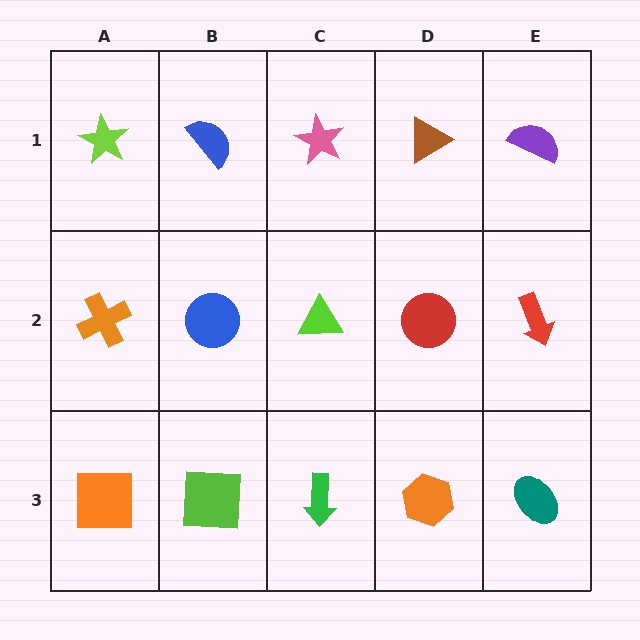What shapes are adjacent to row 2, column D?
A brown triangle (row 1, column D), an orange hexagon (row 3, column D), a lime triangle (row 2, column C), a red arrow (row 2, column E).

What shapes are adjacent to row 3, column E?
A red arrow (row 2, column E), an orange hexagon (row 3, column D).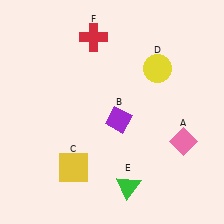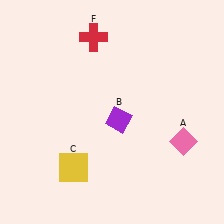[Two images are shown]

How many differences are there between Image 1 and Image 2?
There are 2 differences between the two images.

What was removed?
The green triangle (E), the yellow circle (D) were removed in Image 2.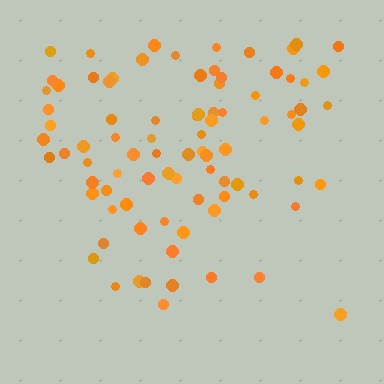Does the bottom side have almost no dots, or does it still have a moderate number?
Still a moderate number, just noticeably fewer than the top.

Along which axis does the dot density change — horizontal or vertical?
Vertical.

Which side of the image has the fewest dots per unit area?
The bottom.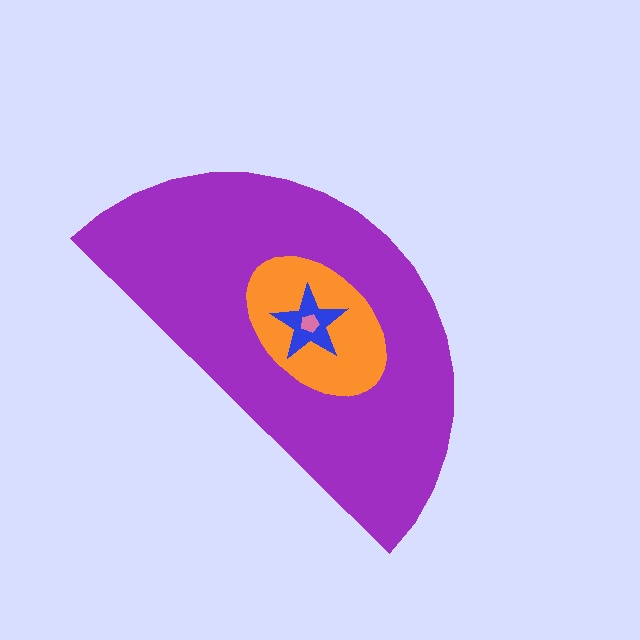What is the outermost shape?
The purple semicircle.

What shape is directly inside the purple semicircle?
The orange ellipse.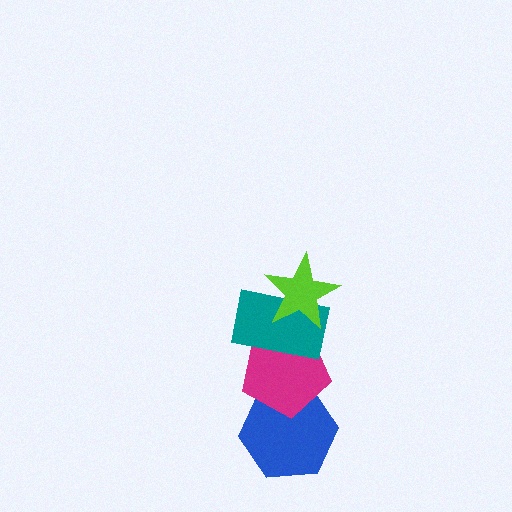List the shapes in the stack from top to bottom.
From top to bottom: the lime star, the teal rectangle, the magenta pentagon, the blue hexagon.